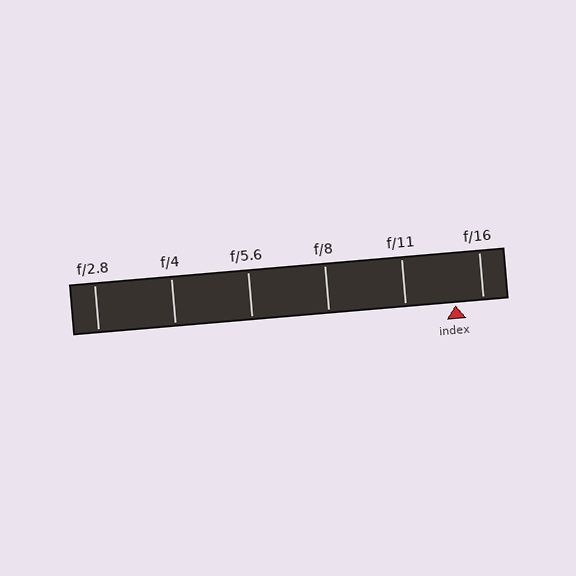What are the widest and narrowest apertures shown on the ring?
The widest aperture shown is f/2.8 and the narrowest is f/16.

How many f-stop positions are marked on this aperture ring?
There are 6 f-stop positions marked.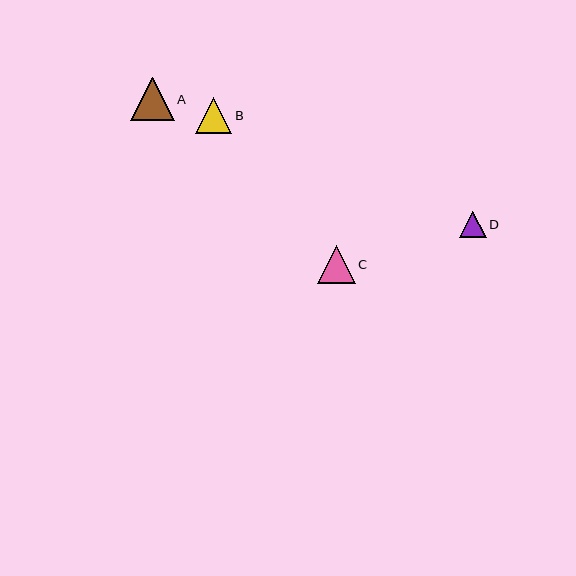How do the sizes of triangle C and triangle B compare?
Triangle C and triangle B are approximately the same size.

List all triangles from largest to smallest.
From largest to smallest: A, C, B, D.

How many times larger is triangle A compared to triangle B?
Triangle A is approximately 1.2 times the size of triangle B.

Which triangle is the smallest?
Triangle D is the smallest with a size of approximately 27 pixels.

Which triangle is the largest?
Triangle A is the largest with a size of approximately 43 pixels.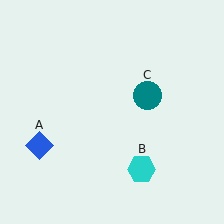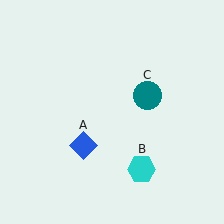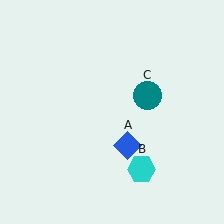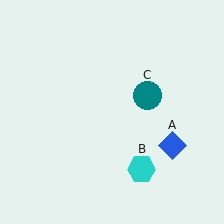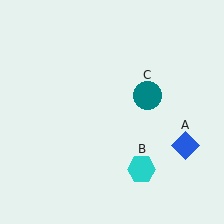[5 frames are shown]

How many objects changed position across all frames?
1 object changed position: blue diamond (object A).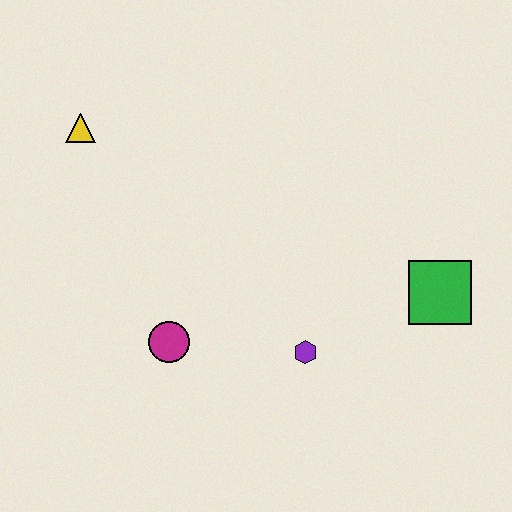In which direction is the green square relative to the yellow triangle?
The green square is to the right of the yellow triangle.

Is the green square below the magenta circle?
No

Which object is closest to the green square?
The purple hexagon is closest to the green square.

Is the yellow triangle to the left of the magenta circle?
Yes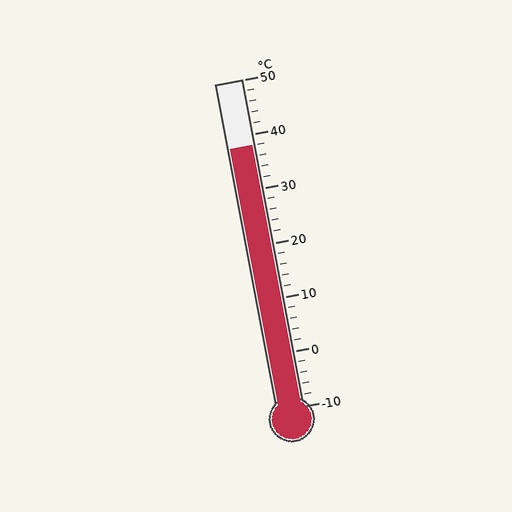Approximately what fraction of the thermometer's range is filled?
The thermometer is filled to approximately 80% of its range.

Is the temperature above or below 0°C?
The temperature is above 0°C.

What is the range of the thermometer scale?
The thermometer scale ranges from -10°C to 50°C.